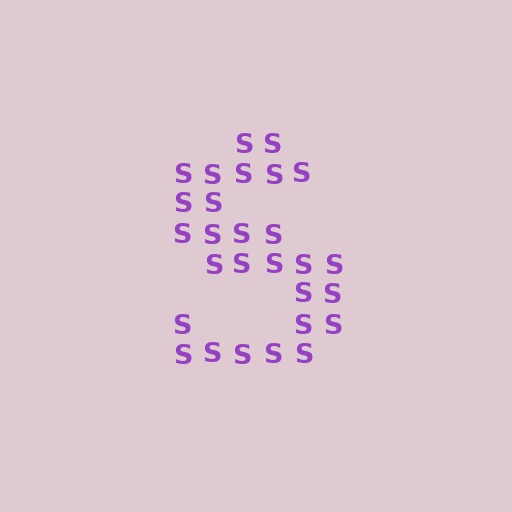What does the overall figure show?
The overall figure shows the letter S.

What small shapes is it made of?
It is made of small letter S's.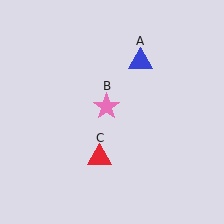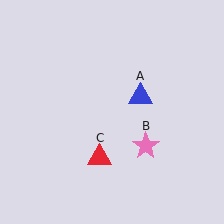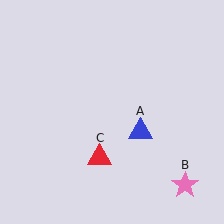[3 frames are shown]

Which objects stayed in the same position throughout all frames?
Red triangle (object C) remained stationary.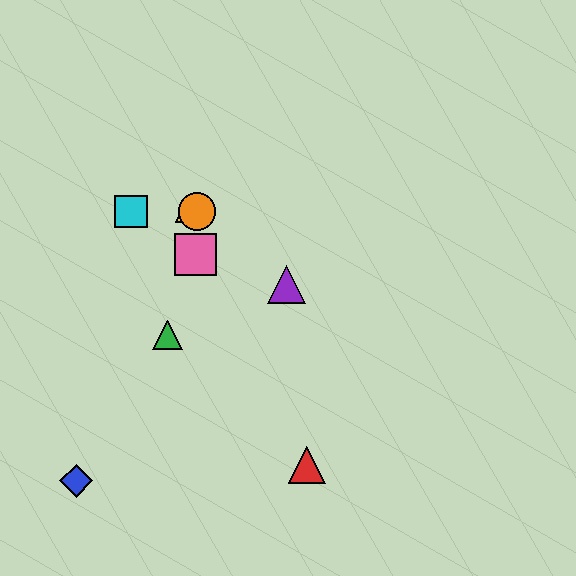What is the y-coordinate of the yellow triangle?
The yellow triangle is at y≈211.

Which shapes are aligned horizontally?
The yellow triangle, the orange circle, the cyan square are aligned horizontally.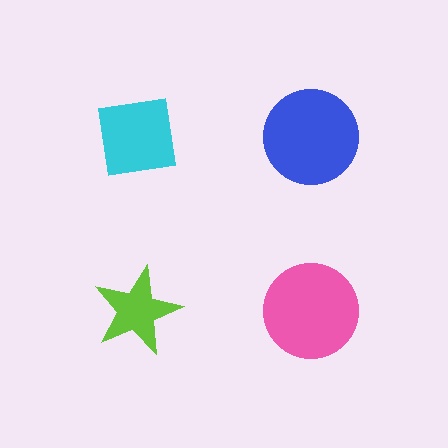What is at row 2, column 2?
A pink circle.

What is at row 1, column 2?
A blue circle.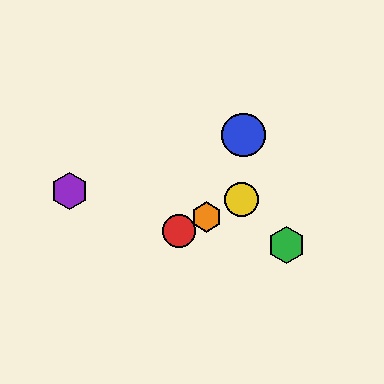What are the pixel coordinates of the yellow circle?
The yellow circle is at (242, 199).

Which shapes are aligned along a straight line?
The red circle, the yellow circle, the orange hexagon are aligned along a straight line.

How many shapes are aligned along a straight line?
3 shapes (the red circle, the yellow circle, the orange hexagon) are aligned along a straight line.